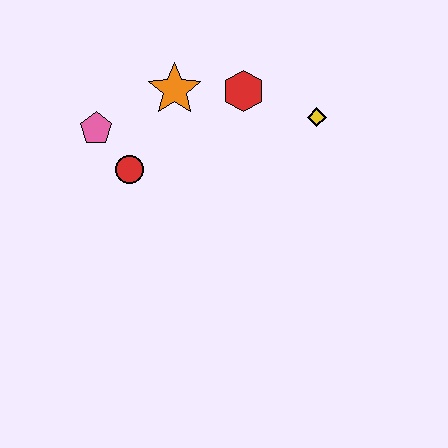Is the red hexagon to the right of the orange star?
Yes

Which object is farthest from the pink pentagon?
The yellow diamond is farthest from the pink pentagon.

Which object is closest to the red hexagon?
The orange star is closest to the red hexagon.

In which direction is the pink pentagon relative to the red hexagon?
The pink pentagon is to the left of the red hexagon.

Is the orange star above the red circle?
Yes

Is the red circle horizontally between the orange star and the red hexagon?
No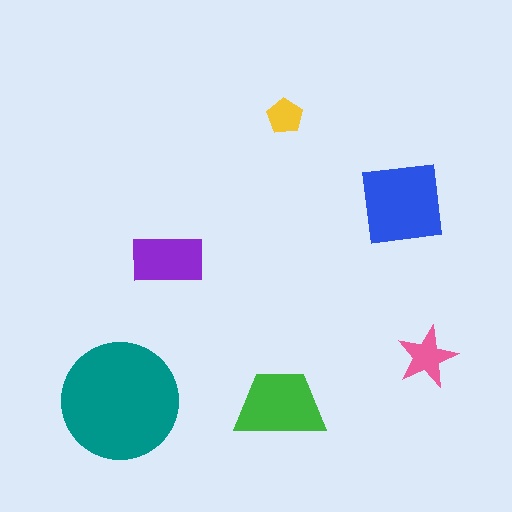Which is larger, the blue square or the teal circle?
The teal circle.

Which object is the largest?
The teal circle.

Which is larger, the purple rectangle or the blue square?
The blue square.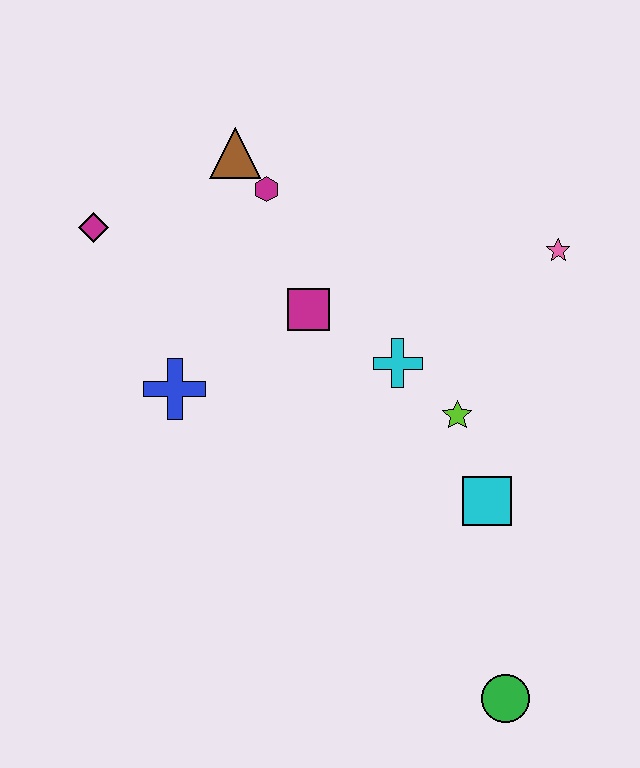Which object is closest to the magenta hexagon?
The brown triangle is closest to the magenta hexagon.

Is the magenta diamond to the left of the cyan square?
Yes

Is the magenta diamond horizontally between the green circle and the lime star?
No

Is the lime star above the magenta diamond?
No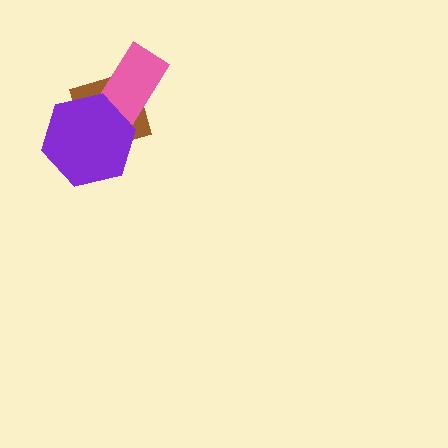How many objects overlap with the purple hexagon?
2 objects overlap with the purple hexagon.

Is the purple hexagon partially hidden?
No, no other shape covers it.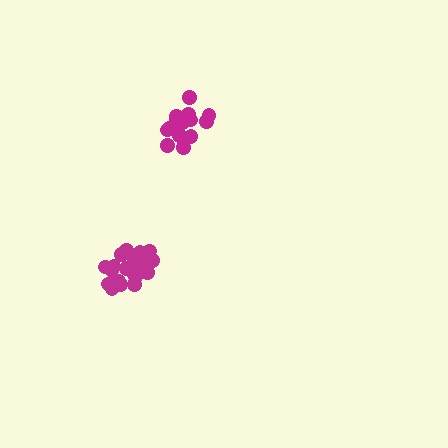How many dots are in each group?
Group 1: 20 dots, Group 2: 16 dots (36 total).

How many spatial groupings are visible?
There are 2 spatial groupings.